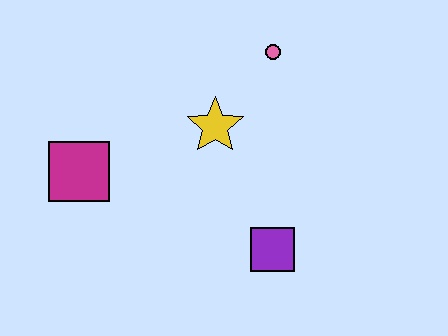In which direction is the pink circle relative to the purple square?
The pink circle is above the purple square.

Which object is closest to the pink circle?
The yellow star is closest to the pink circle.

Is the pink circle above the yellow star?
Yes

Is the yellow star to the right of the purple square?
No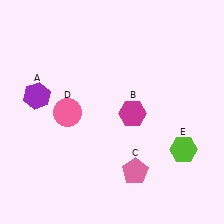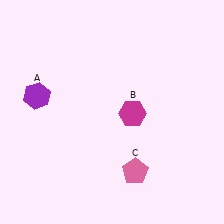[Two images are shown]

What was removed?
The lime hexagon (E), the pink circle (D) were removed in Image 2.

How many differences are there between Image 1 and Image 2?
There are 2 differences between the two images.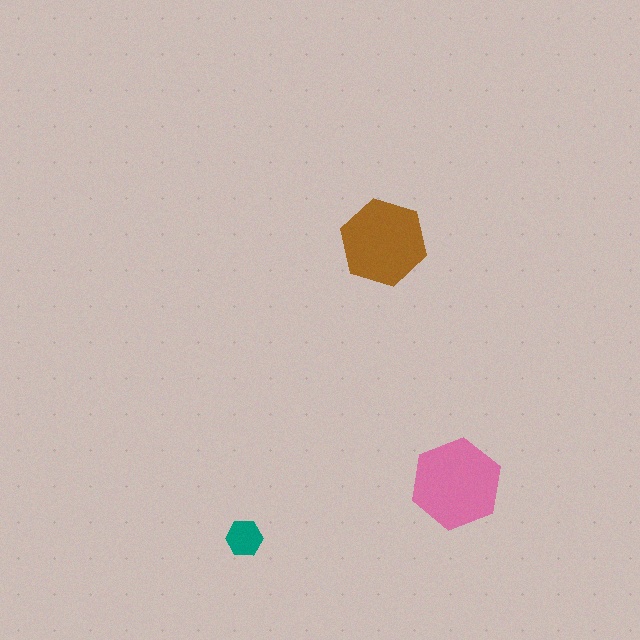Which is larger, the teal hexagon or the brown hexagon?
The brown one.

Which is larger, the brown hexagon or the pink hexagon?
The pink one.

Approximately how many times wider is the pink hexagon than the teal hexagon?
About 2.5 times wider.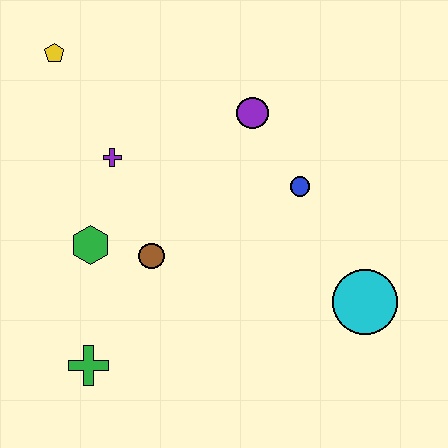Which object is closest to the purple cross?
The green hexagon is closest to the purple cross.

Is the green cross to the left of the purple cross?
Yes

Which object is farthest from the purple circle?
The green cross is farthest from the purple circle.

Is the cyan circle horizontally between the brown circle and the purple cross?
No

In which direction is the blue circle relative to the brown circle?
The blue circle is to the right of the brown circle.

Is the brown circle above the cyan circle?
Yes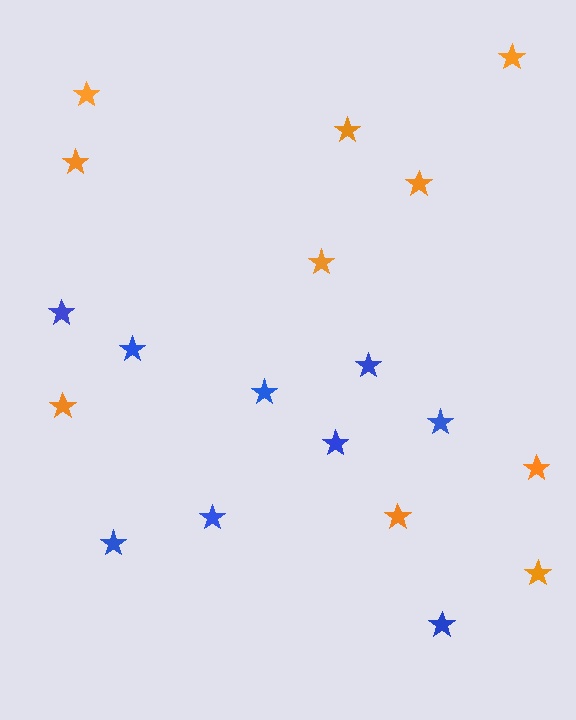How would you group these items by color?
There are 2 groups: one group of blue stars (9) and one group of orange stars (10).